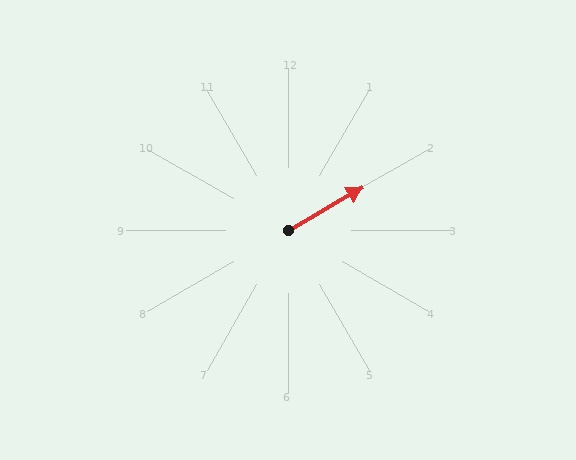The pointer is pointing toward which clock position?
Roughly 2 o'clock.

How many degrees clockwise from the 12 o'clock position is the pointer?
Approximately 60 degrees.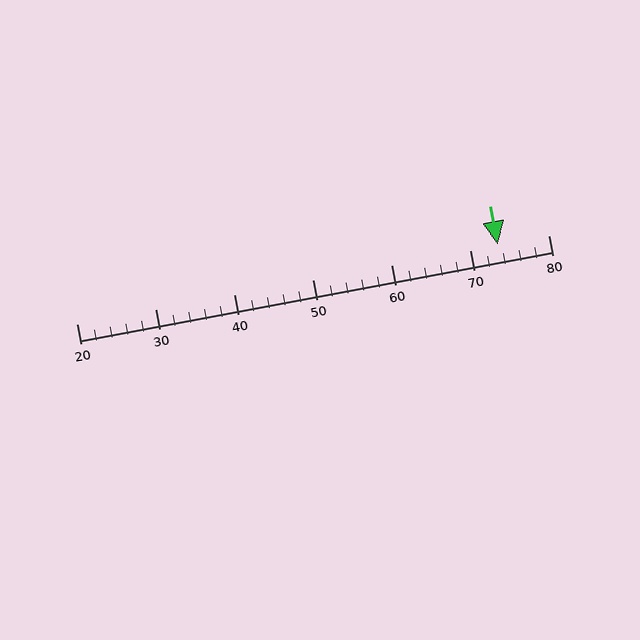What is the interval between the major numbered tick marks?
The major tick marks are spaced 10 units apart.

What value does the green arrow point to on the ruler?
The green arrow points to approximately 74.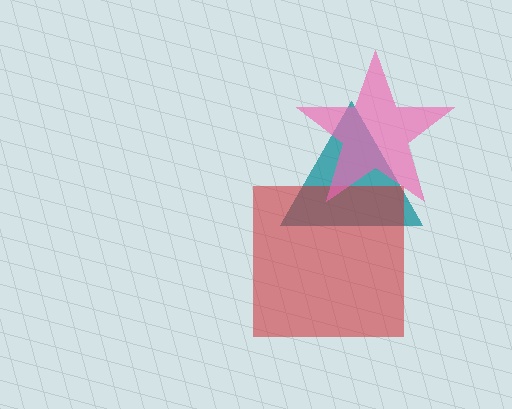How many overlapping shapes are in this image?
There are 3 overlapping shapes in the image.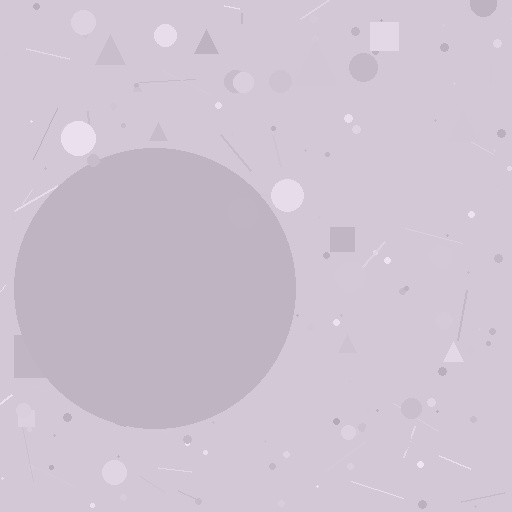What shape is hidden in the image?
A circle is hidden in the image.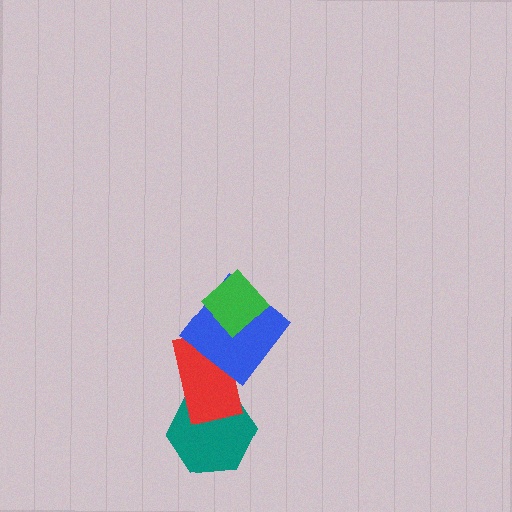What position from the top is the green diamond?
The green diamond is 1st from the top.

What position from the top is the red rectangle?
The red rectangle is 3rd from the top.